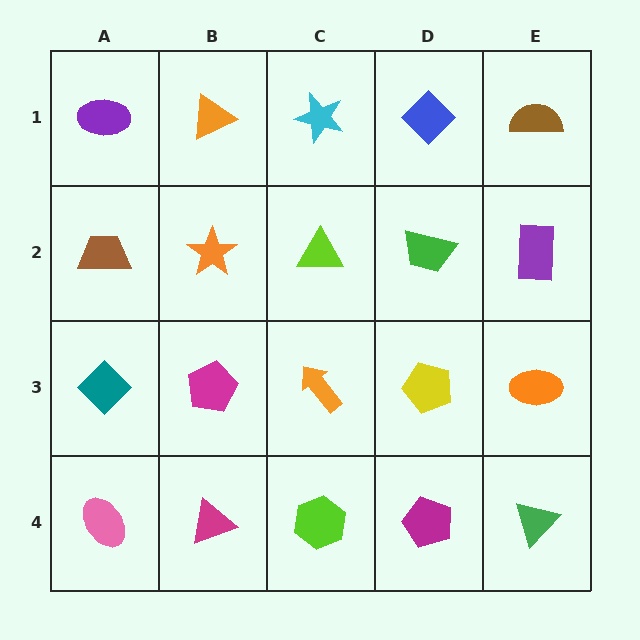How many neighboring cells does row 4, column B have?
3.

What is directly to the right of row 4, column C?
A magenta pentagon.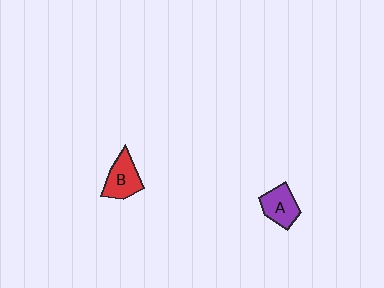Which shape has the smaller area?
Shape A (purple).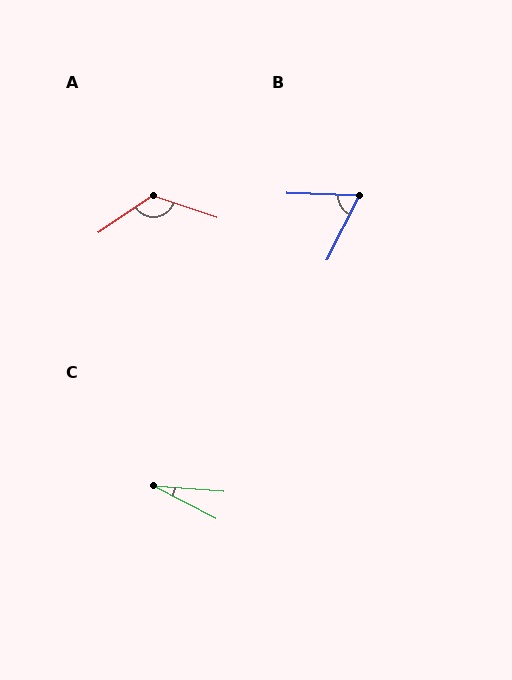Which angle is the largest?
A, at approximately 127 degrees.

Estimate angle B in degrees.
Approximately 65 degrees.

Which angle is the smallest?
C, at approximately 23 degrees.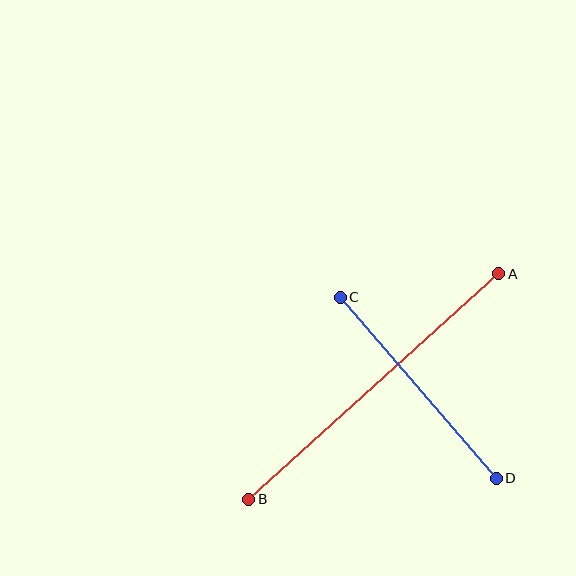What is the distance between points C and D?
The distance is approximately 239 pixels.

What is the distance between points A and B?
The distance is approximately 337 pixels.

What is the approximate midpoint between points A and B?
The midpoint is at approximately (374, 387) pixels.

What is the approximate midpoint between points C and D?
The midpoint is at approximately (418, 388) pixels.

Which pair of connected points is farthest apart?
Points A and B are farthest apart.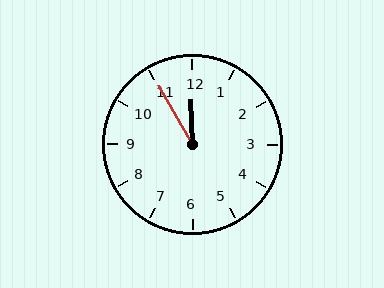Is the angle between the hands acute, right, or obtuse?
It is acute.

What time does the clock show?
11:55.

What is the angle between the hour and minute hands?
Approximately 28 degrees.